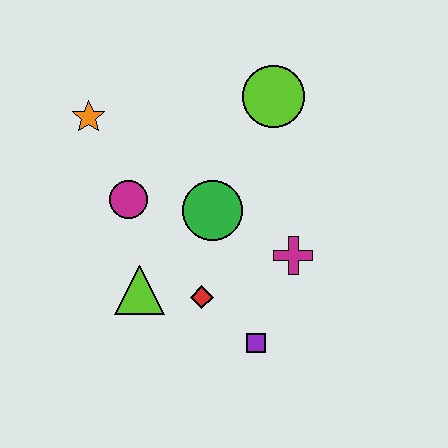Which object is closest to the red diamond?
The lime triangle is closest to the red diamond.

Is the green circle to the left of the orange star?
No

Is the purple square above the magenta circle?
No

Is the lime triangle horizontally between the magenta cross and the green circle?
No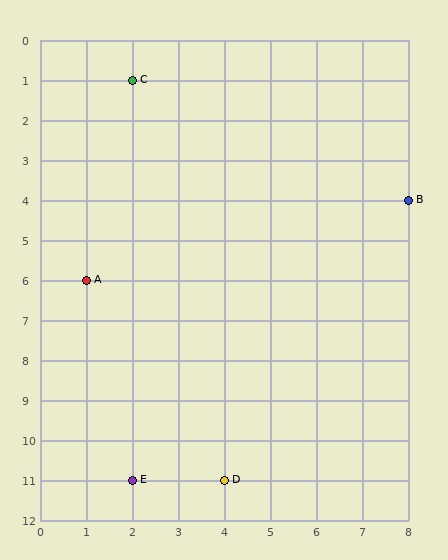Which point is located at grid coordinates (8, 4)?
Point B is at (8, 4).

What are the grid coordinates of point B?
Point B is at grid coordinates (8, 4).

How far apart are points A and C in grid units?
Points A and C are 1 column and 5 rows apart (about 5.1 grid units diagonally).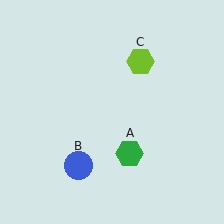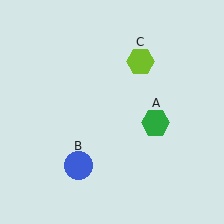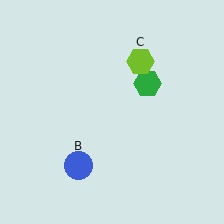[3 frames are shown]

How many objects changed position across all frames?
1 object changed position: green hexagon (object A).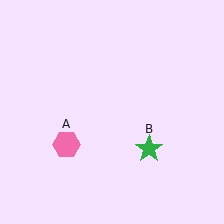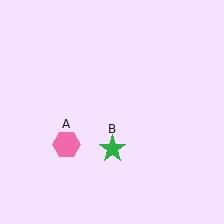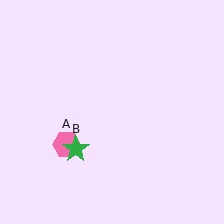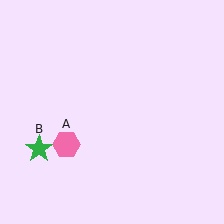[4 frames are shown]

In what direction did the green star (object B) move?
The green star (object B) moved left.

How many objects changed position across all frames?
1 object changed position: green star (object B).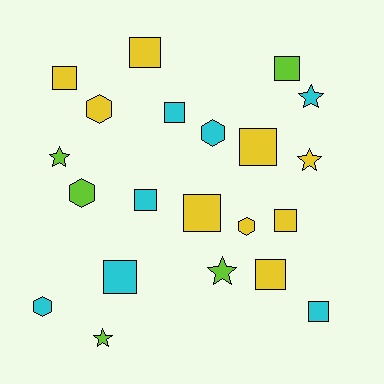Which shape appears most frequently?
Square, with 11 objects.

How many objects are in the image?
There are 21 objects.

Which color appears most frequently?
Yellow, with 9 objects.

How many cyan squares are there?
There are 4 cyan squares.